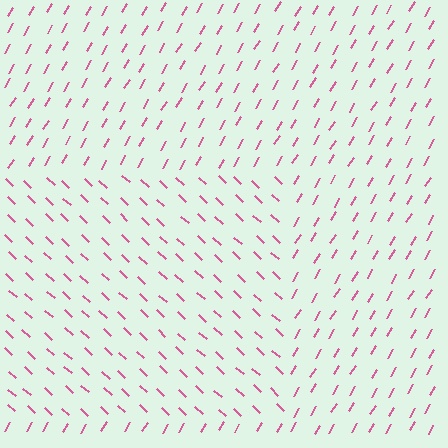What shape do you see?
I see a rectangle.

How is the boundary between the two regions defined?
The boundary is defined purely by a change in line orientation (approximately 78 degrees difference). All lines are the same color and thickness.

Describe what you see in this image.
The image is filled with small pink line segments. A rectangle region in the image has lines oriented differently from the surrounding lines, creating a visible texture boundary.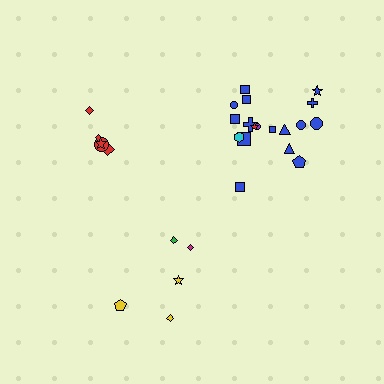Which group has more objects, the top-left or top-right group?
The top-right group.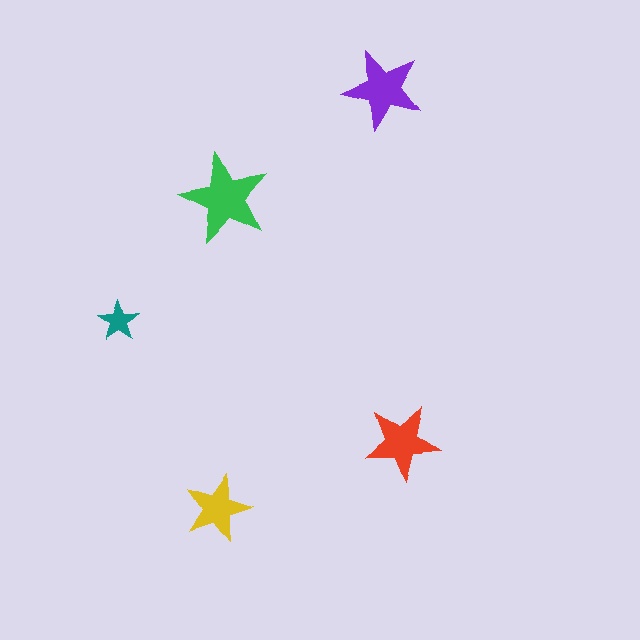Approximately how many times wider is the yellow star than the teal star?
About 1.5 times wider.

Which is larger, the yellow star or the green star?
The green one.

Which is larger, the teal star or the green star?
The green one.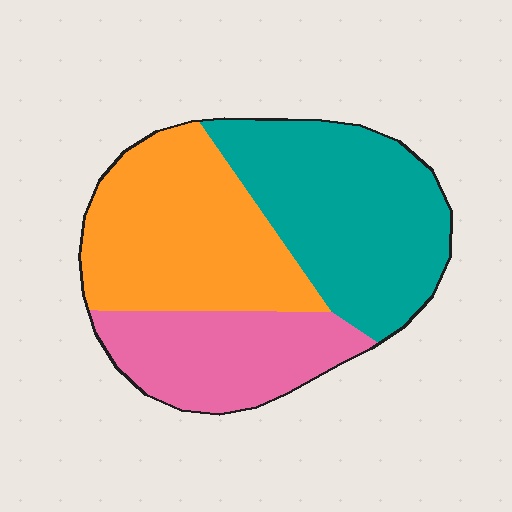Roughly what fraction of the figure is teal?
Teal covers about 40% of the figure.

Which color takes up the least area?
Pink, at roughly 25%.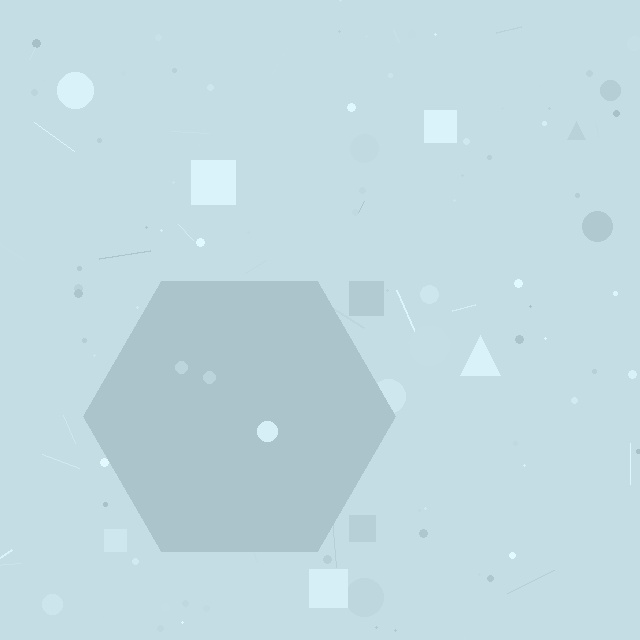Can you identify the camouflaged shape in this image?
The camouflaged shape is a hexagon.